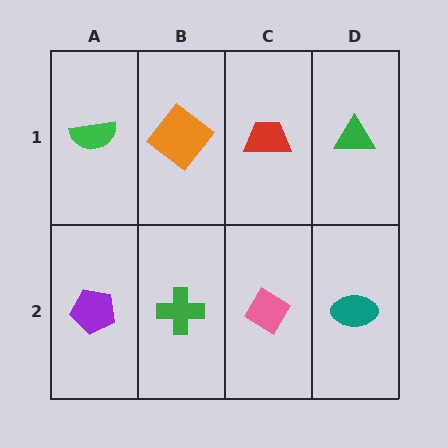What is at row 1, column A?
A green semicircle.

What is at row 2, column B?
A green cross.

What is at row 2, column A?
A purple pentagon.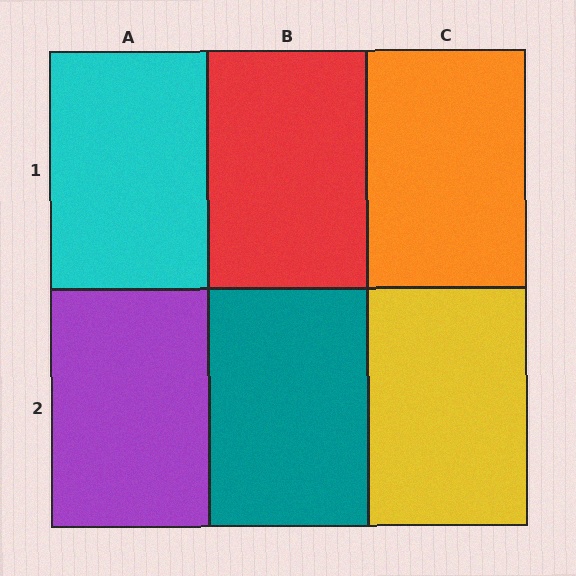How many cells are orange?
1 cell is orange.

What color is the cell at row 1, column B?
Red.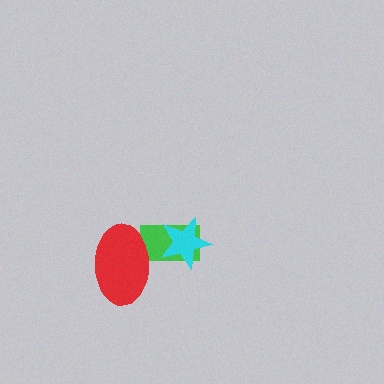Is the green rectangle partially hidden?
Yes, it is partially covered by another shape.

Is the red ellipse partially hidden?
No, no other shape covers it.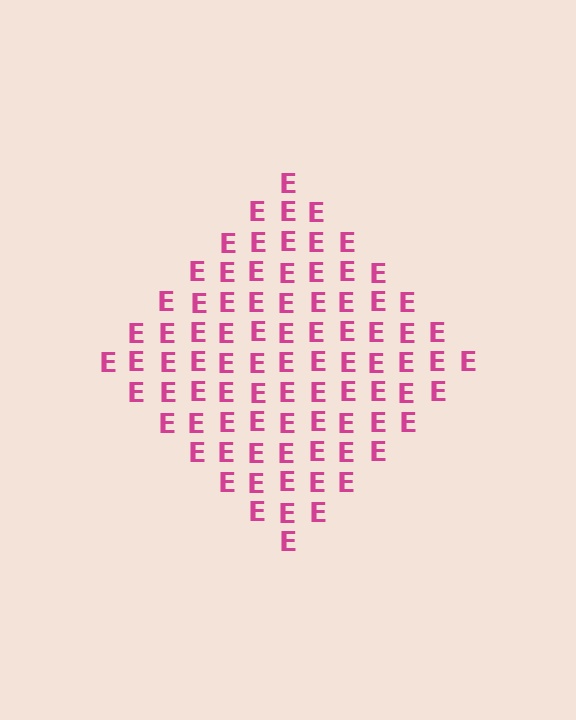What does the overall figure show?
The overall figure shows a diamond.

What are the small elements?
The small elements are letter E's.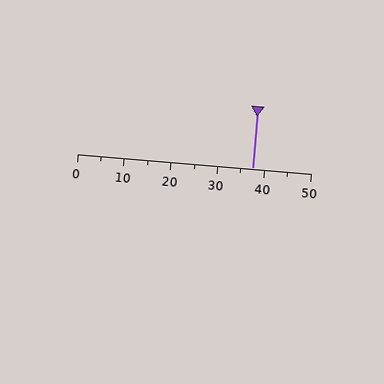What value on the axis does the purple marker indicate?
The marker indicates approximately 37.5.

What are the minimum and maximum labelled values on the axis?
The axis runs from 0 to 50.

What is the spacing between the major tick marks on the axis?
The major ticks are spaced 10 apart.